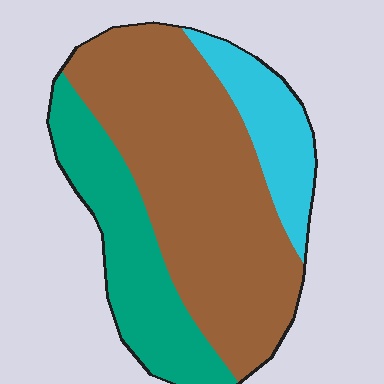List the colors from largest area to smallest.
From largest to smallest: brown, teal, cyan.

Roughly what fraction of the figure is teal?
Teal covers around 25% of the figure.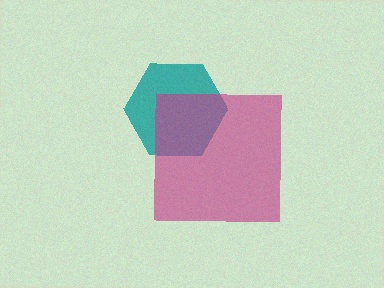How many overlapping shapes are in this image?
There are 2 overlapping shapes in the image.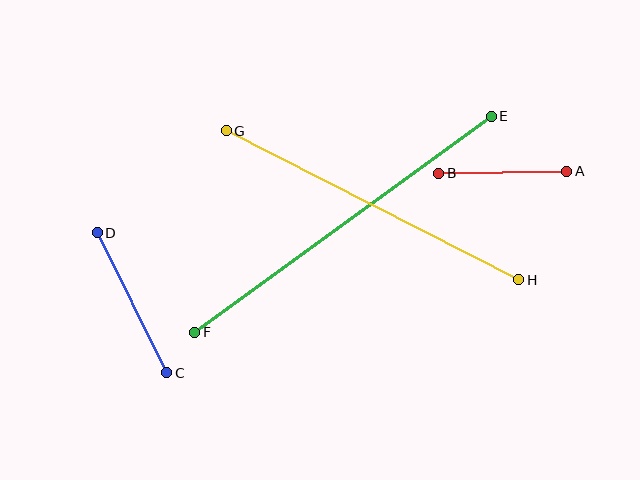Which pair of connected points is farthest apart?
Points E and F are farthest apart.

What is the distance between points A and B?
The distance is approximately 128 pixels.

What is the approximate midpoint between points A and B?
The midpoint is at approximately (503, 172) pixels.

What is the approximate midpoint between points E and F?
The midpoint is at approximately (343, 224) pixels.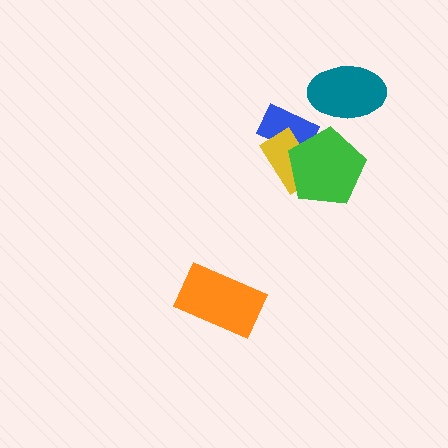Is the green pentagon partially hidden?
No, no other shape covers it.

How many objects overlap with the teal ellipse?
0 objects overlap with the teal ellipse.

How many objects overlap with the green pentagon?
2 objects overlap with the green pentagon.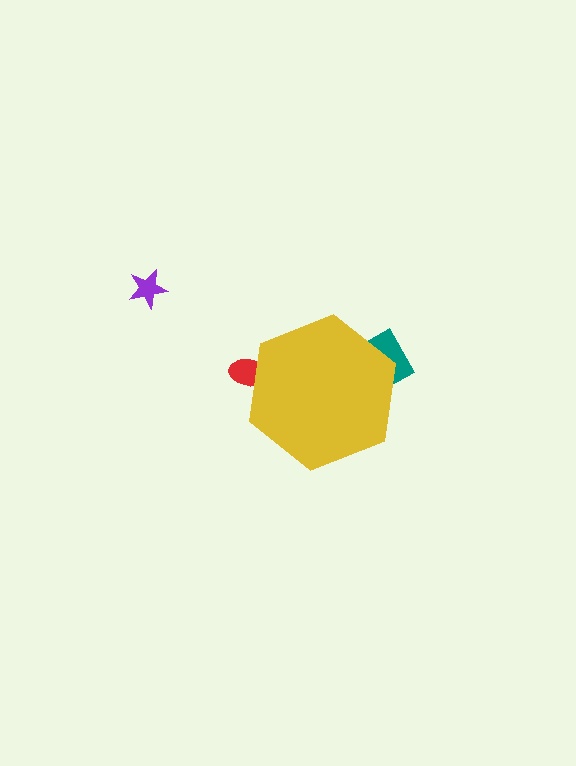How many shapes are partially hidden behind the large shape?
2 shapes are partially hidden.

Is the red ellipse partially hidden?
Yes, the red ellipse is partially hidden behind the yellow hexagon.